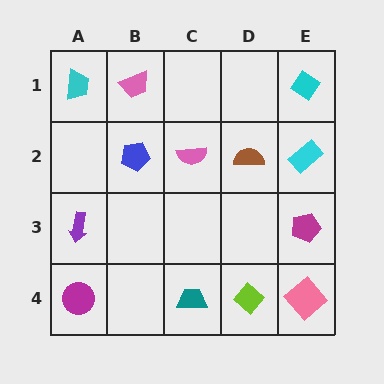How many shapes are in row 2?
4 shapes.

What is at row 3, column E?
A magenta pentagon.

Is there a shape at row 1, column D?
No, that cell is empty.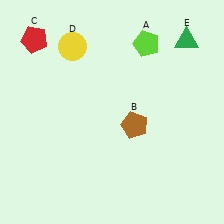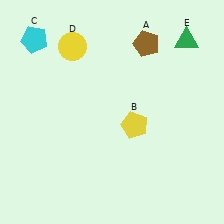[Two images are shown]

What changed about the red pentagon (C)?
In Image 1, C is red. In Image 2, it changed to cyan.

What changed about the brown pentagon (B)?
In Image 1, B is brown. In Image 2, it changed to yellow.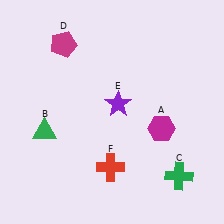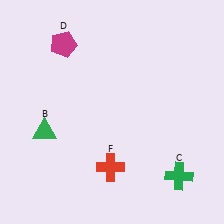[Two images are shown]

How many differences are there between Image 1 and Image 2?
There are 2 differences between the two images.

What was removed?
The magenta hexagon (A), the purple star (E) were removed in Image 2.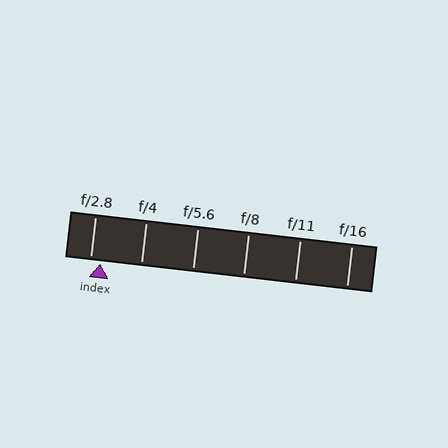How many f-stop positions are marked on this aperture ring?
There are 6 f-stop positions marked.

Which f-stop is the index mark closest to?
The index mark is closest to f/2.8.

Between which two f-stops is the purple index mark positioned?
The index mark is between f/2.8 and f/4.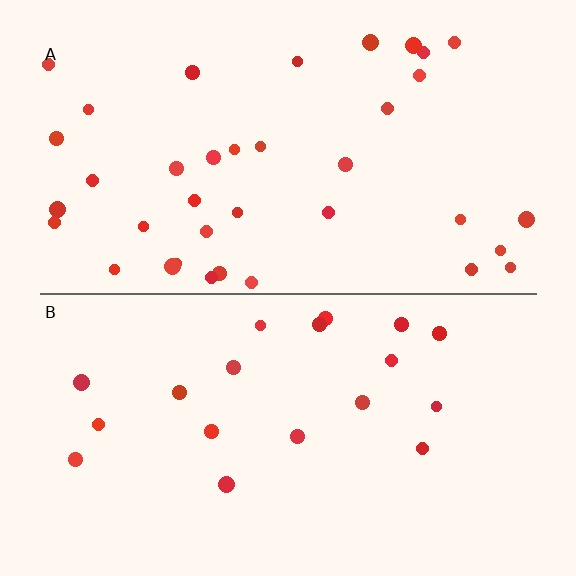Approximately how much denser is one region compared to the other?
Approximately 2.0× — region A over region B.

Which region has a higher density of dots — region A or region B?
A (the top).